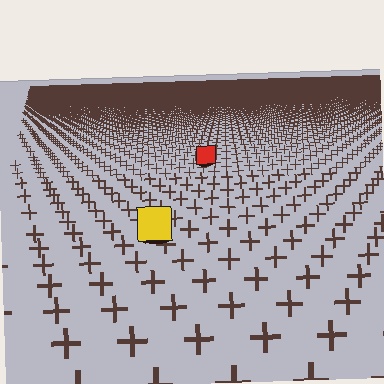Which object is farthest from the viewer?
The red square is farthest from the viewer. It appears smaller and the ground texture around it is denser.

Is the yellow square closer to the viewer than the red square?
Yes. The yellow square is closer — you can tell from the texture gradient: the ground texture is coarser near it.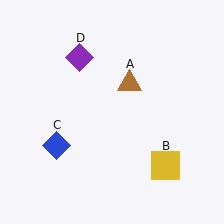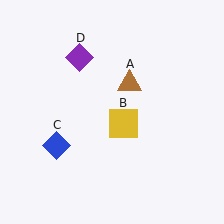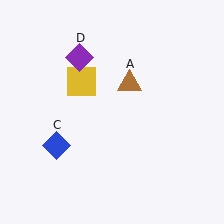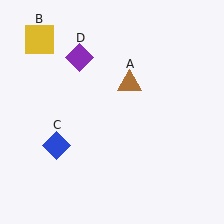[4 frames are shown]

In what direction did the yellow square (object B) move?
The yellow square (object B) moved up and to the left.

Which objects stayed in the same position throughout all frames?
Brown triangle (object A) and blue diamond (object C) and purple diamond (object D) remained stationary.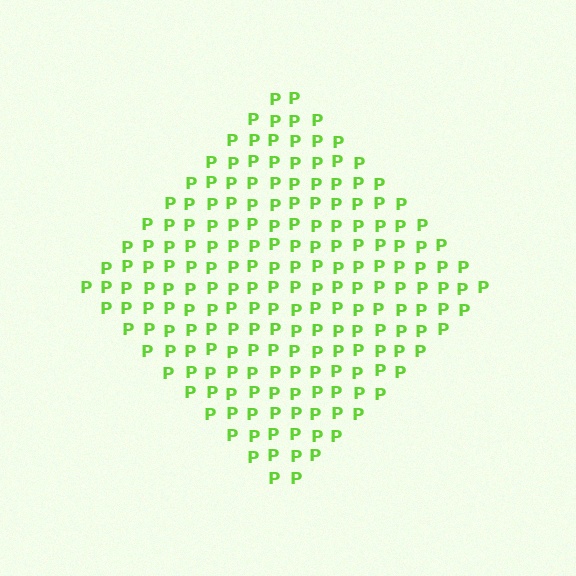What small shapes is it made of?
It is made of small letter P's.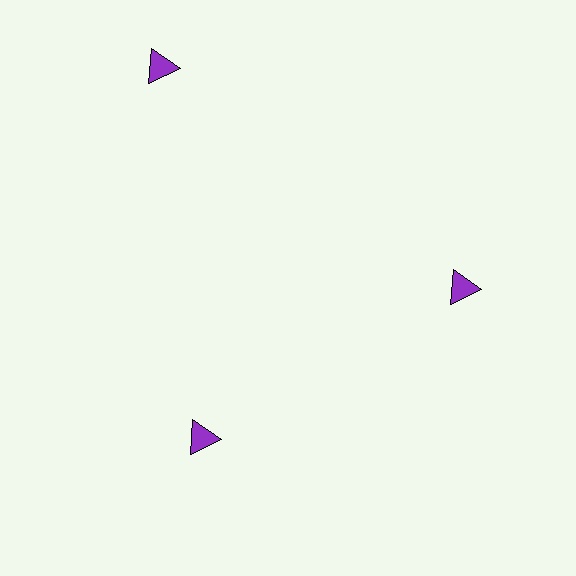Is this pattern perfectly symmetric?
No. The 3 purple triangles are arranged in a ring, but one element near the 11 o'clock position is pushed outward from the center, breaking the 3-fold rotational symmetry.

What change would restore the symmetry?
The symmetry would be restored by moving it inward, back onto the ring so that all 3 triangles sit at equal angles and equal distance from the center.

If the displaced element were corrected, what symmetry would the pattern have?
It would have 3-fold rotational symmetry — the pattern would map onto itself every 120 degrees.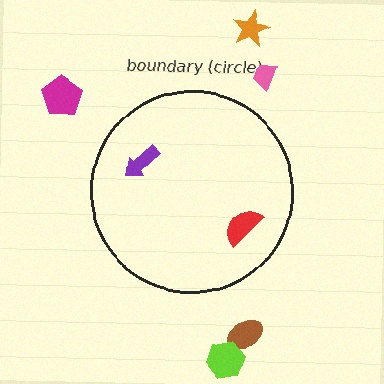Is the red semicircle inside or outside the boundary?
Inside.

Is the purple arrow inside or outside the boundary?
Inside.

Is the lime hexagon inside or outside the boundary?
Outside.